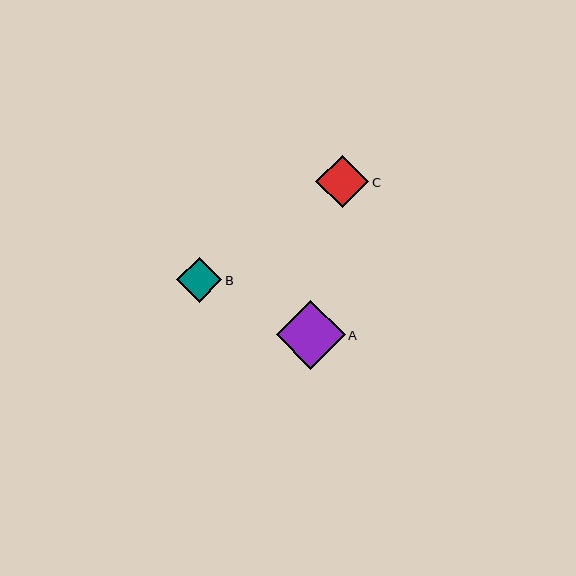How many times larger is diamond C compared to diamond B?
Diamond C is approximately 1.2 times the size of diamond B.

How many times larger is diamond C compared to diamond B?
Diamond C is approximately 1.2 times the size of diamond B.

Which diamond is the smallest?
Diamond B is the smallest with a size of approximately 45 pixels.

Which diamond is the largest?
Diamond A is the largest with a size of approximately 69 pixels.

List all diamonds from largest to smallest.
From largest to smallest: A, C, B.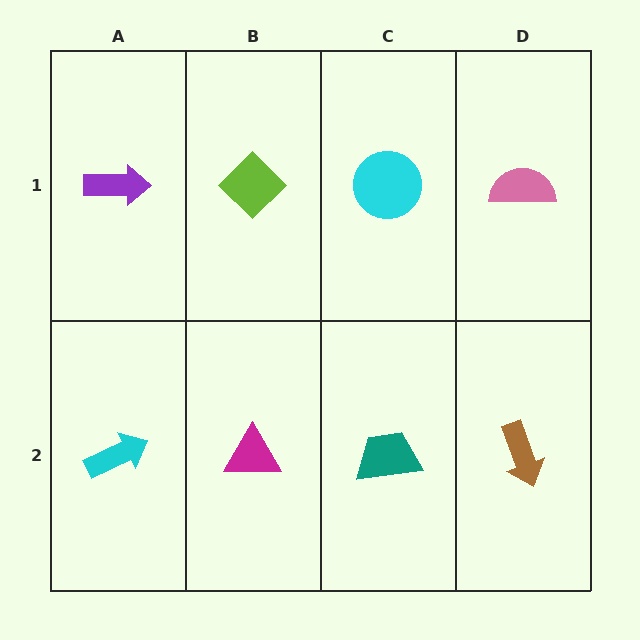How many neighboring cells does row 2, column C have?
3.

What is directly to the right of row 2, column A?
A magenta triangle.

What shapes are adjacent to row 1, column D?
A brown arrow (row 2, column D), a cyan circle (row 1, column C).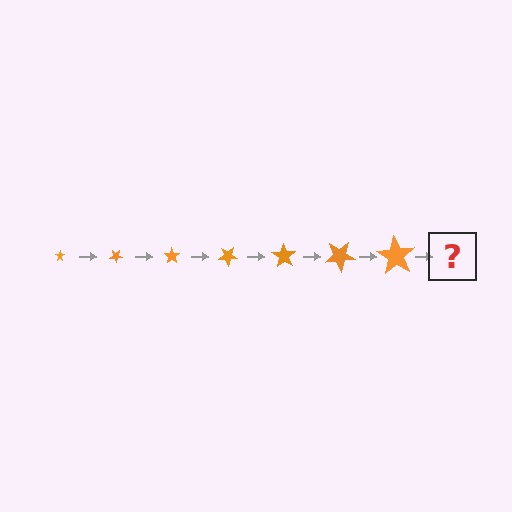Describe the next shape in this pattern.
It should be a star, larger than the previous one and rotated 245 degrees from the start.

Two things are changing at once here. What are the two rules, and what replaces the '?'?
The two rules are that the star grows larger each step and it rotates 35 degrees each step. The '?' should be a star, larger than the previous one and rotated 245 degrees from the start.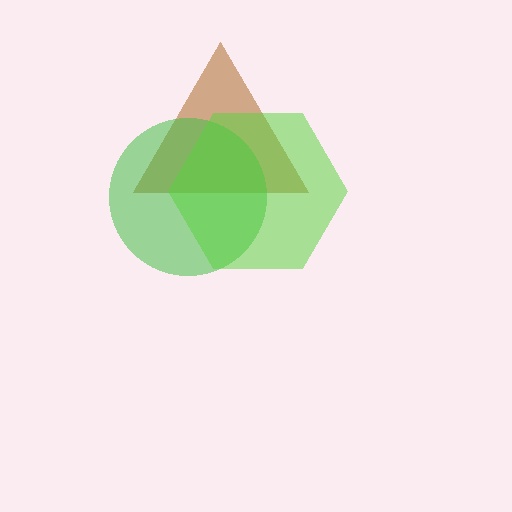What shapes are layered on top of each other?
The layered shapes are: a brown triangle, a green circle, a lime hexagon.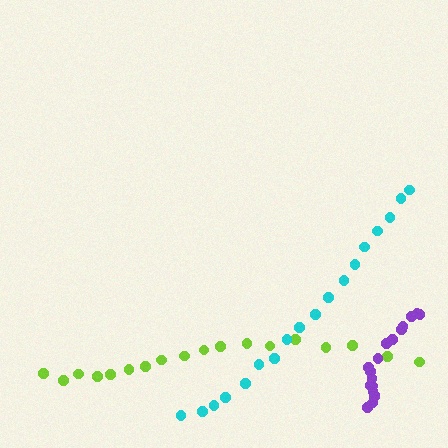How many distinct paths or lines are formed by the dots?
There are 3 distinct paths.